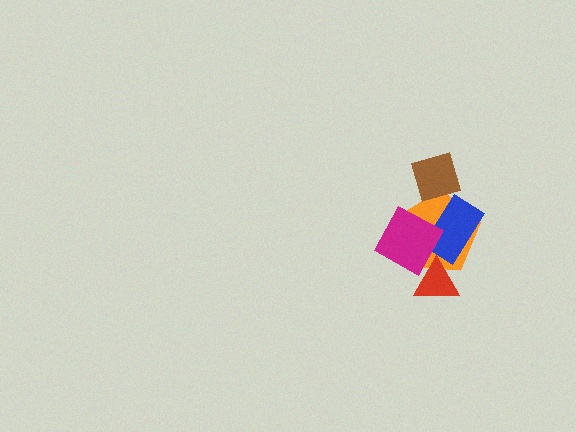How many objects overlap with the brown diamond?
1 object overlaps with the brown diamond.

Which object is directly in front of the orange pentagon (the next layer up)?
The red triangle is directly in front of the orange pentagon.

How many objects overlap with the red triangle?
1 object overlaps with the red triangle.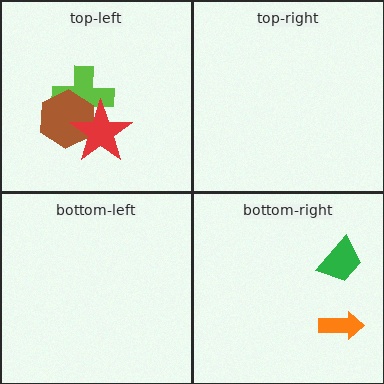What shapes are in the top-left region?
The lime cross, the brown hexagon, the red star.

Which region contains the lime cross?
The top-left region.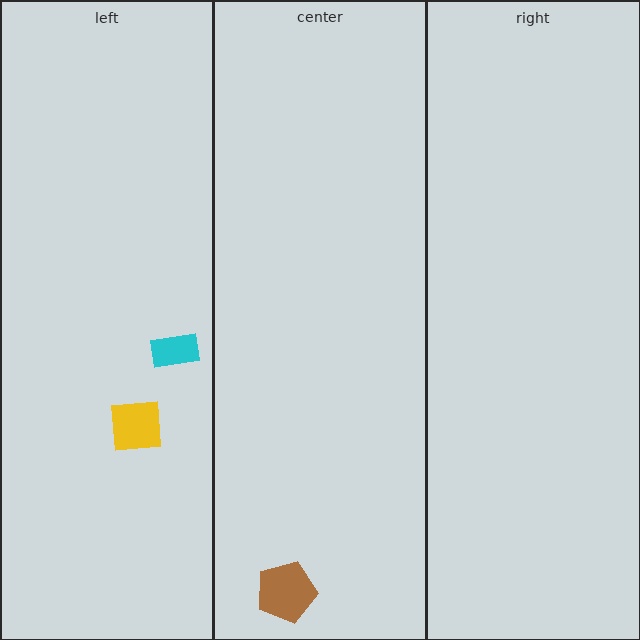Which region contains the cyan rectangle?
The left region.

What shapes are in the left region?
The cyan rectangle, the yellow square.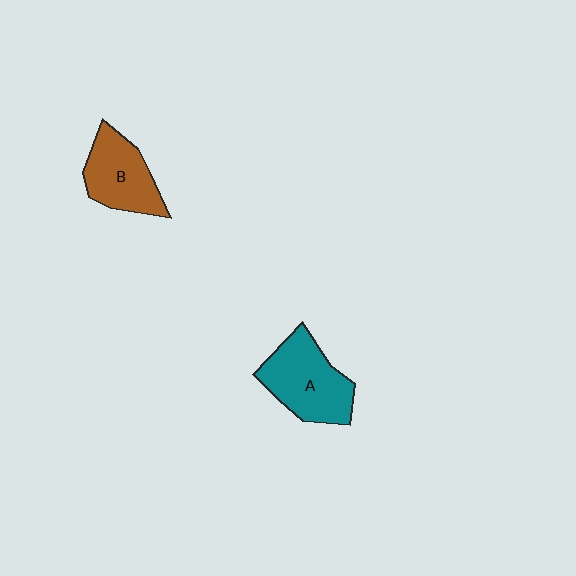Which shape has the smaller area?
Shape B (brown).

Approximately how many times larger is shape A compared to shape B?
Approximately 1.2 times.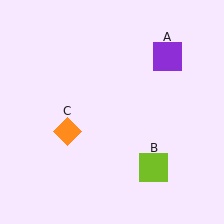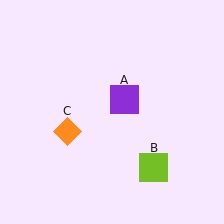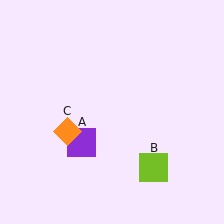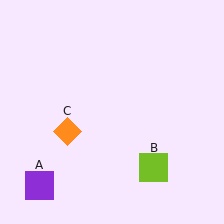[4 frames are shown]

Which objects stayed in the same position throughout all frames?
Lime square (object B) and orange diamond (object C) remained stationary.